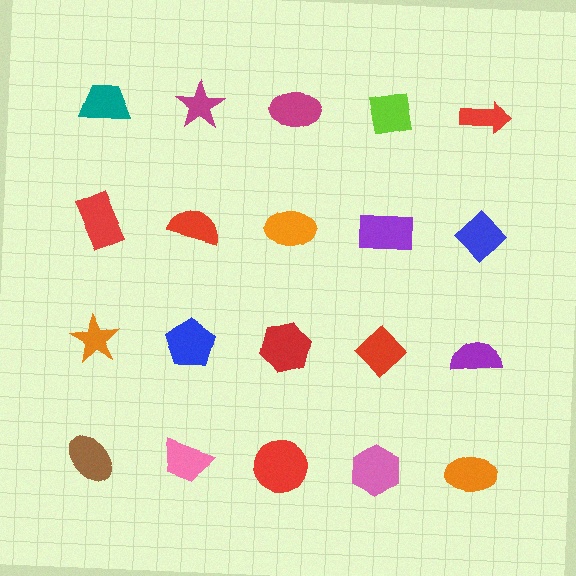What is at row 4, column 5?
An orange ellipse.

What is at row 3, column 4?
A red diamond.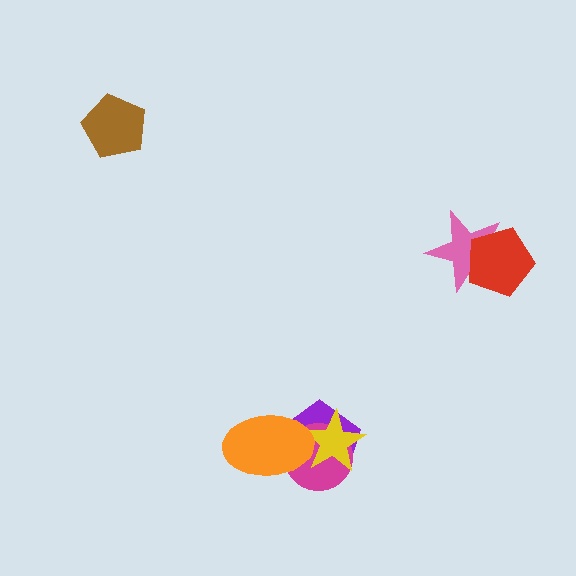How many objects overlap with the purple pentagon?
3 objects overlap with the purple pentagon.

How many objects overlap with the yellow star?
3 objects overlap with the yellow star.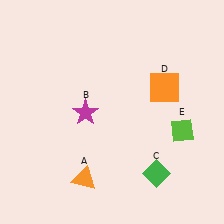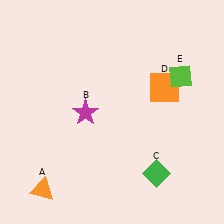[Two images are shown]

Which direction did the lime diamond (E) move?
The lime diamond (E) moved up.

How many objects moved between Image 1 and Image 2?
2 objects moved between the two images.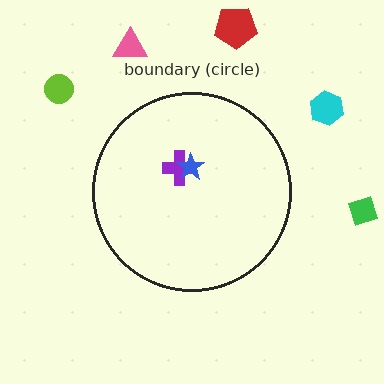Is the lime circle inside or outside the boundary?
Outside.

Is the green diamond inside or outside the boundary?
Outside.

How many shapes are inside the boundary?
2 inside, 5 outside.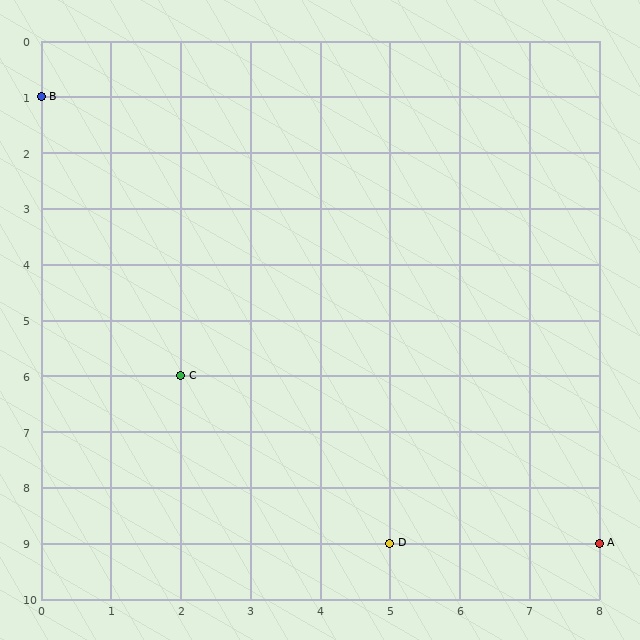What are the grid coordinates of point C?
Point C is at grid coordinates (2, 6).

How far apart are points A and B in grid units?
Points A and B are 8 columns and 8 rows apart (about 11.3 grid units diagonally).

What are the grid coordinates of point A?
Point A is at grid coordinates (8, 9).